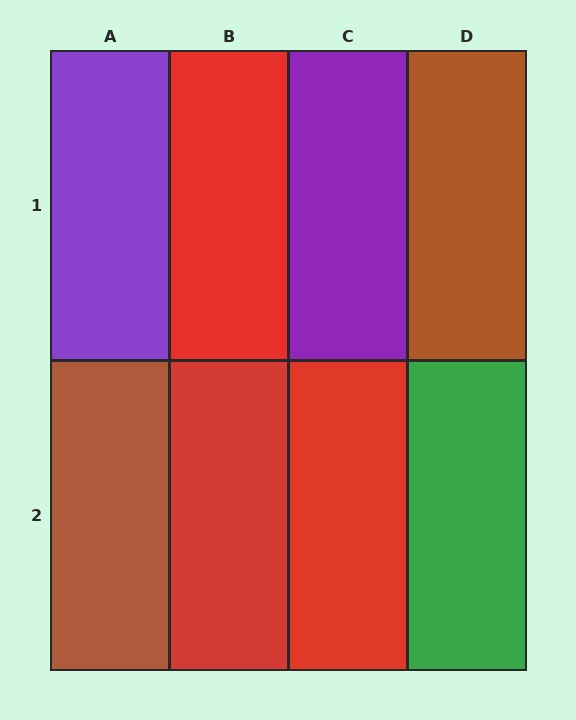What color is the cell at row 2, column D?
Green.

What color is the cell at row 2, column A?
Brown.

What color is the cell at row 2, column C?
Red.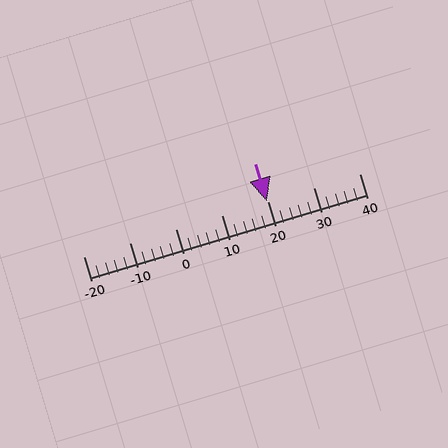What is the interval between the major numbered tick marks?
The major tick marks are spaced 10 units apart.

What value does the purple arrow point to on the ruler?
The purple arrow points to approximately 20.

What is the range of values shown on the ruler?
The ruler shows values from -20 to 40.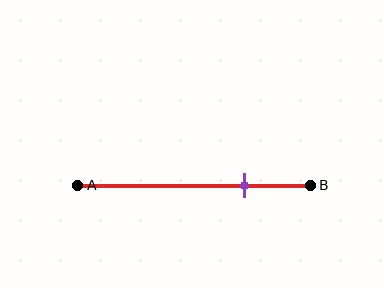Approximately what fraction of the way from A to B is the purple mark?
The purple mark is approximately 70% of the way from A to B.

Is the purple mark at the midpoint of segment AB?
No, the mark is at about 70% from A, not at the 50% midpoint.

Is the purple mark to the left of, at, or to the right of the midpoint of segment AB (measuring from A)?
The purple mark is to the right of the midpoint of segment AB.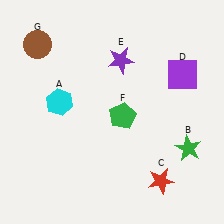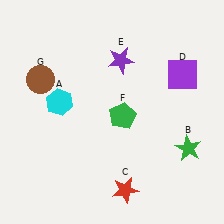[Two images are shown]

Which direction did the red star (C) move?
The red star (C) moved left.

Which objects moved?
The objects that moved are: the red star (C), the brown circle (G).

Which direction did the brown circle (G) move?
The brown circle (G) moved down.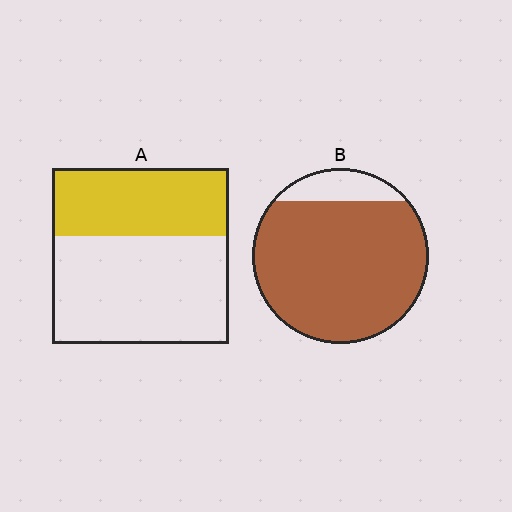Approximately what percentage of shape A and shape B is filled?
A is approximately 40% and B is approximately 85%.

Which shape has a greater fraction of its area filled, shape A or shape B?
Shape B.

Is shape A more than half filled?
No.